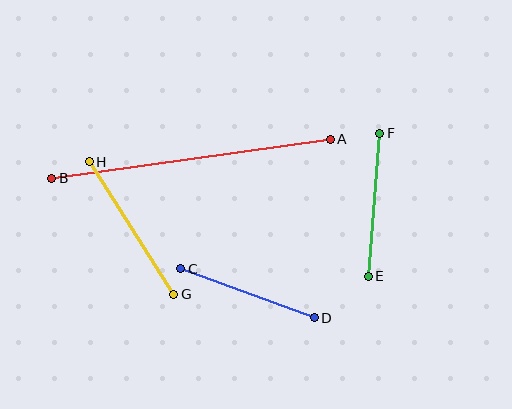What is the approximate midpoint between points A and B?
The midpoint is at approximately (191, 159) pixels.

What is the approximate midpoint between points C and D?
The midpoint is at approximately (248, 293) pixels.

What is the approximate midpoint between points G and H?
The midpoint is at approximately (131, 228) pixels.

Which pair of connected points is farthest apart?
Points A and B are farthest apart.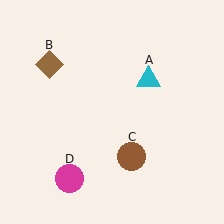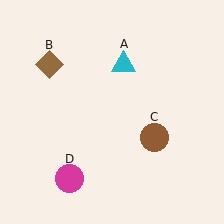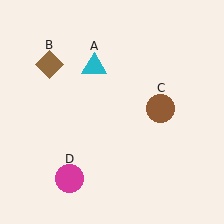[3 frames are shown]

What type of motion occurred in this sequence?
The cyan triangle (object A), brown circle (object C) rotated counterclockwise around the center of the scene.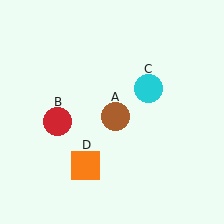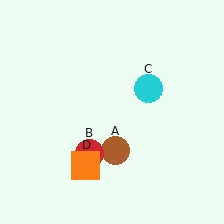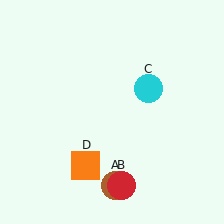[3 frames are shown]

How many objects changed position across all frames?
2 objects changed position: brown circle (object A), red circle (object B).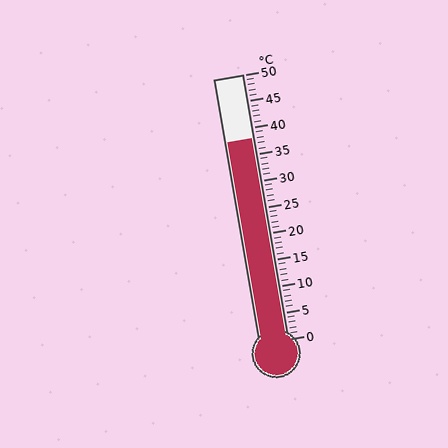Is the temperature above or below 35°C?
The temperature is above 35°C.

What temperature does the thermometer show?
The thermometer shows approximately 38°C.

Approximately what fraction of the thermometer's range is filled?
The thermometer is filled to approximately 75% of its range.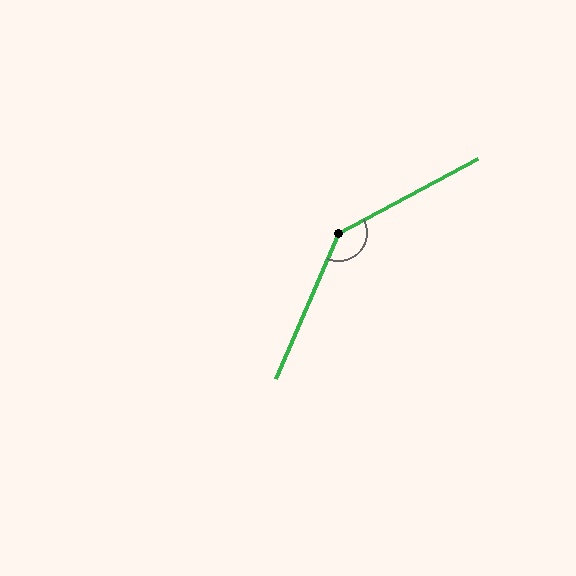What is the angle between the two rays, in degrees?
Approximately 141 degrees.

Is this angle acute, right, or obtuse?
It is obtuse.